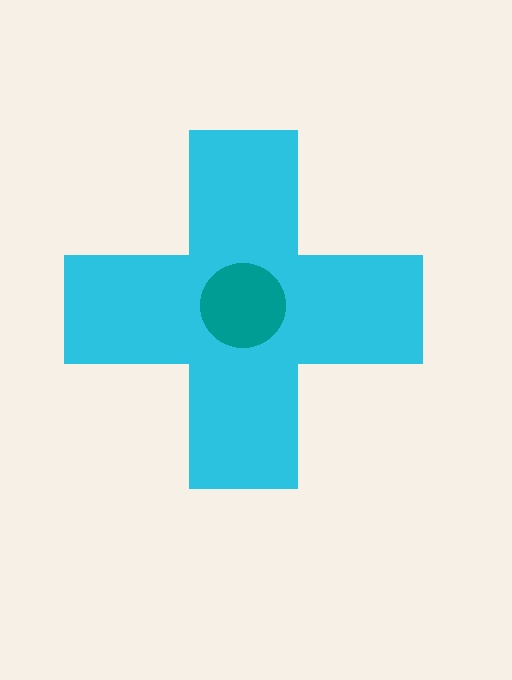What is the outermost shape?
The cyan cross.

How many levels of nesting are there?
2.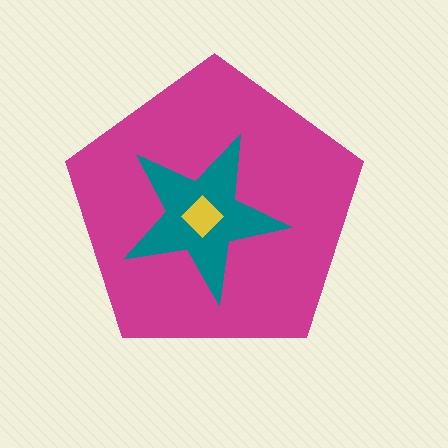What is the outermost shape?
The magenta pentagon.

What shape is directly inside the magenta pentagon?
The teal star.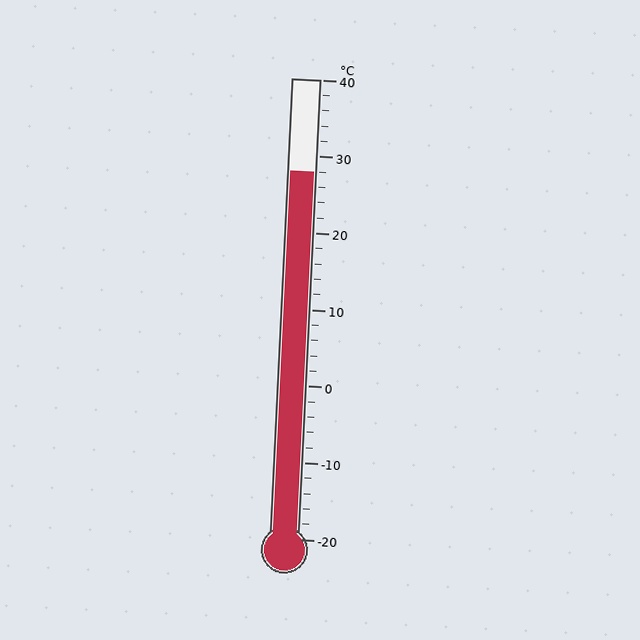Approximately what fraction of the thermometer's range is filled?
The thermometer is filled to approximately 80% of its range.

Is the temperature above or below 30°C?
The temperature is below 30°C.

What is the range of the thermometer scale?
The thermometer scale ranges from -20°C to 40°C.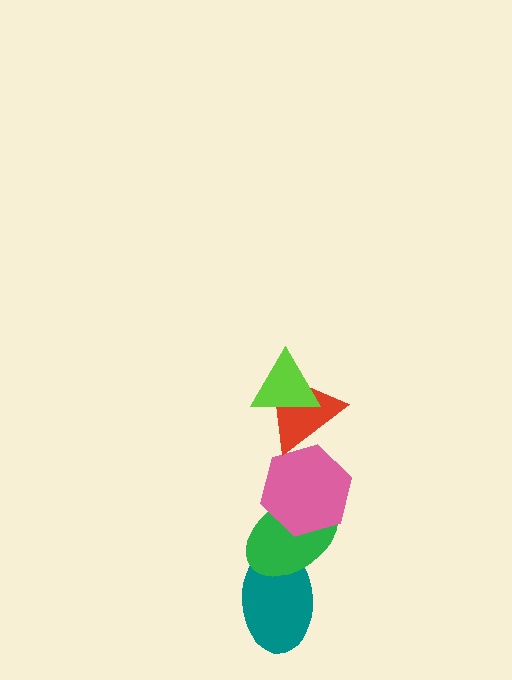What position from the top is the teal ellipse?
The teal ellipse is 5th from the top.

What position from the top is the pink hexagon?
The pink hexagon is 3rd from the top.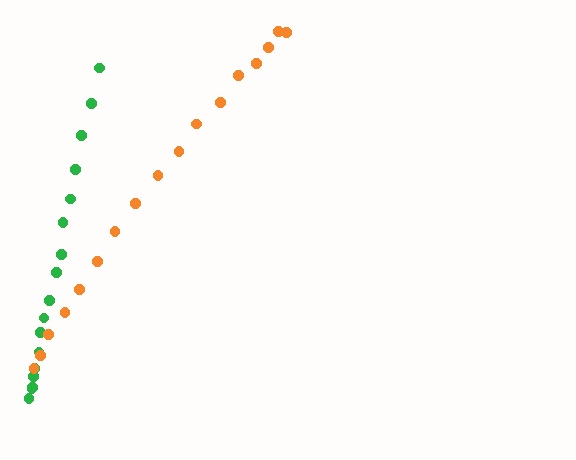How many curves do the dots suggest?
There are 2 distinct paths.